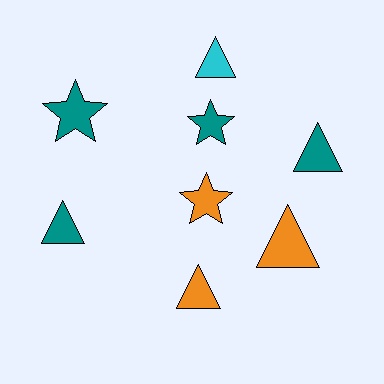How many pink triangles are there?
There are no pink triangles.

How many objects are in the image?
There are 8 objects.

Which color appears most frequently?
Teal, with 4 objects.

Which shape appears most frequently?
Triangle, with 5 objects.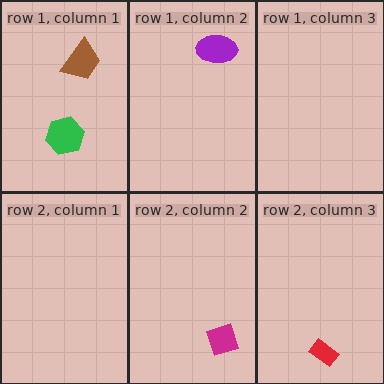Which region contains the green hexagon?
The row 1, column 1 region.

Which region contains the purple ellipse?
The row 1, column 2 region.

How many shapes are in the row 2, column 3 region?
1.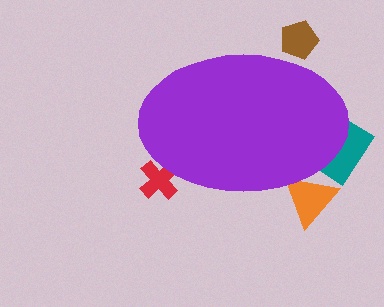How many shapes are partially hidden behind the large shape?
4 shapes are partially hidden.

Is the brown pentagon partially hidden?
Yes, the brown pentagon is partially hidden behind the purple ellipse.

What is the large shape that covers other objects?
A purple ellipse.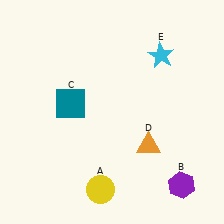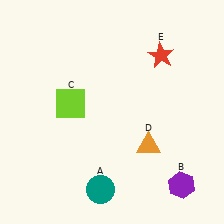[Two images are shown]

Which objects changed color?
A changed from yellow to teal. C changed from teal to lime. E changed from cyan to red.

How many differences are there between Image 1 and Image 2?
There are 3 differences between the two images.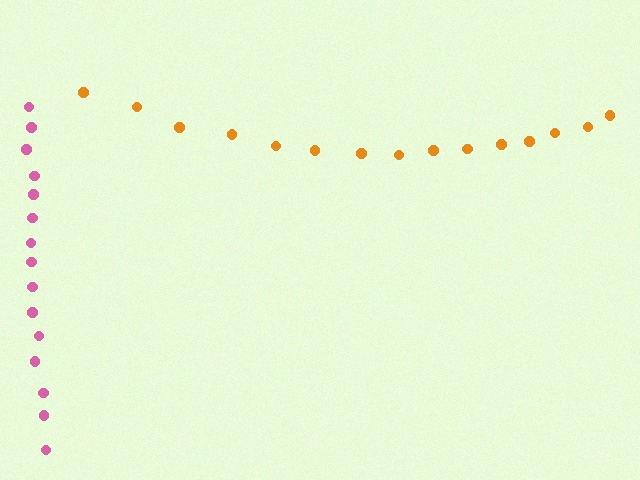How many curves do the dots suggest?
There are 2 distinct paths.